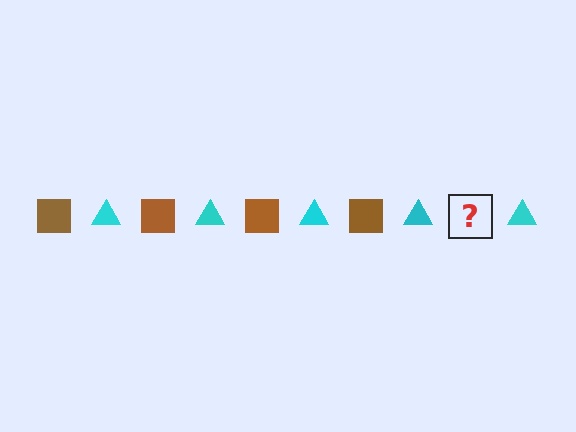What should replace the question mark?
The question mark should be replaced with a brown square.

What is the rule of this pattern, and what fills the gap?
The rule is that the pattern alternates between brown square and cyan triangle. The gap should be filled with a brown square.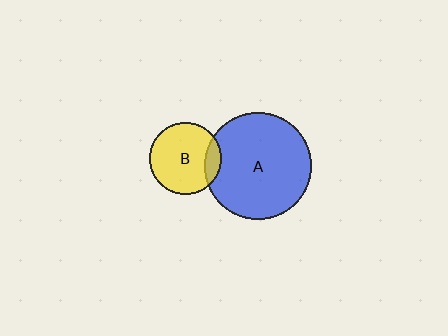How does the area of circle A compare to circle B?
Approximately 2.2 times.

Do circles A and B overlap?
Yes.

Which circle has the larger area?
Circle A (blue).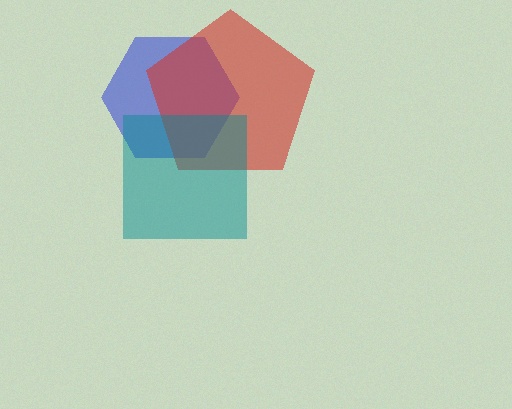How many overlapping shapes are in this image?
There are 3 overlapping shapes in the image.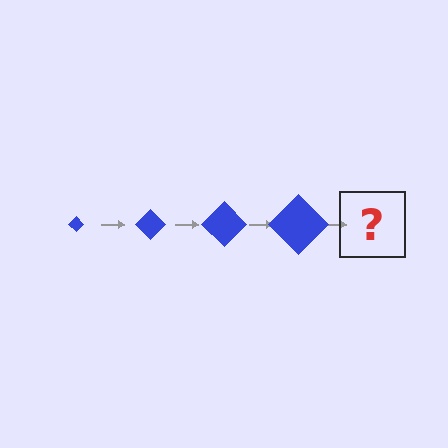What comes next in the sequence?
The next element should be a blue diamond, larger than the previous one.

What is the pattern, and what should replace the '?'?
The pattern is that the diamond gets progressively larger each step. The '?' should be a blue diamond, larger than the previous one.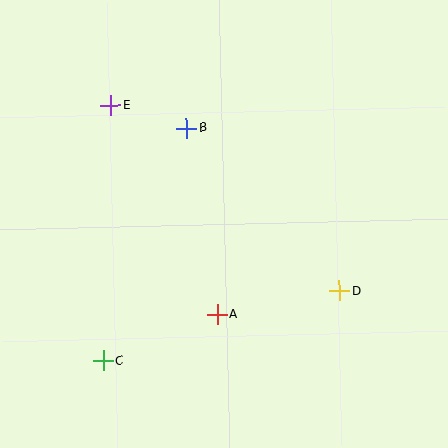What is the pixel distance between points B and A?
The distance between B and A is 189 pixels.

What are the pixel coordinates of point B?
Point B is at (187, 128).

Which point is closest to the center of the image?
Point A at (218, 314) is closest to the center.